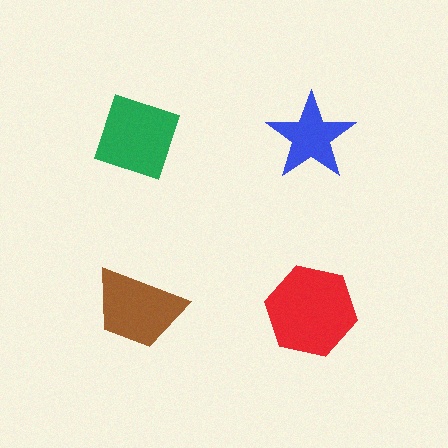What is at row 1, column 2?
A blue star.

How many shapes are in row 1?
2 shapes.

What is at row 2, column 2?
A red hexagon.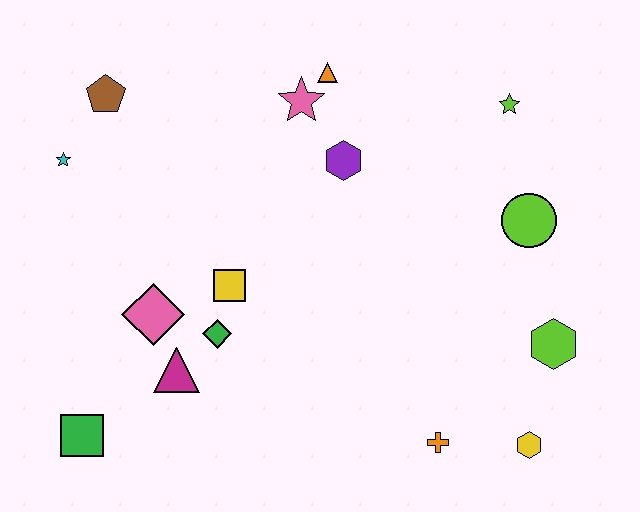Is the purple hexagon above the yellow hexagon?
Yes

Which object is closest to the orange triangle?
The pink star is closest to the orange triangle.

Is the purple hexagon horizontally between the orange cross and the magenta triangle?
Yes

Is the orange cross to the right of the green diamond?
Yes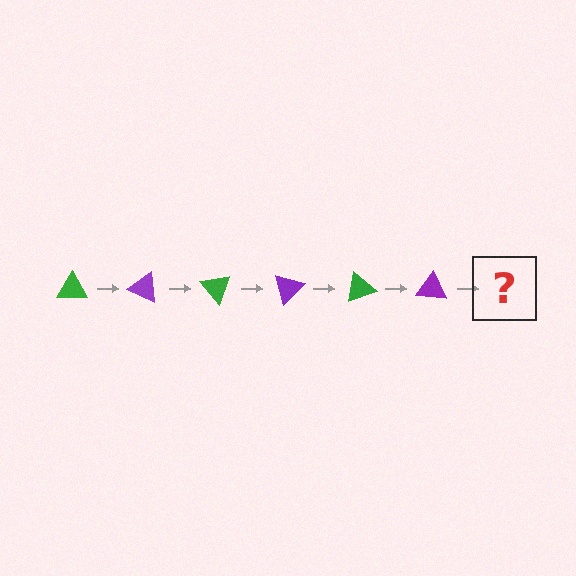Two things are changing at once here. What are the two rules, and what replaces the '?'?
The two rules are that it rotates 25 degrees each step and the color cycles through green and purple. The '?' should be a green triangle, rotated 150 degrees from the start.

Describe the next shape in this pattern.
It should be a green triangle, rotated 150 degrees from the start.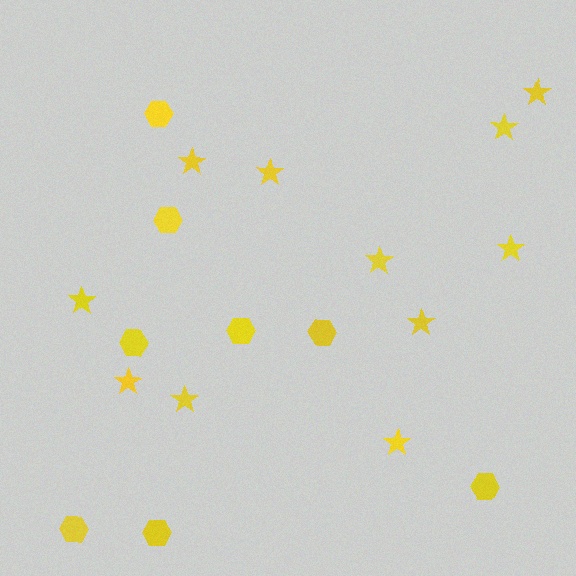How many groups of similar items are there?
There are 2 groups: one group of stars (11) and one group of hexagons (8).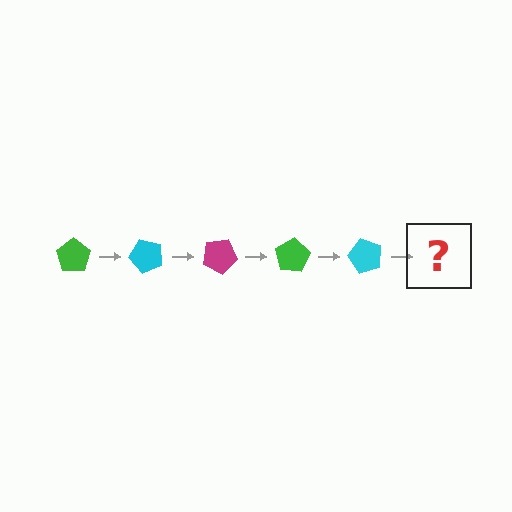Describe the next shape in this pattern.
It should be a magenta pentagon, rotated 250 degrees from the start.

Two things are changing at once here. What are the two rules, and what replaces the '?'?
The two rules are that it rotates 50 degrees each step and the color cycles through green, cyan, and magenta. The '?' should be a magenta pentagon, rotated 250 degrees from the start.